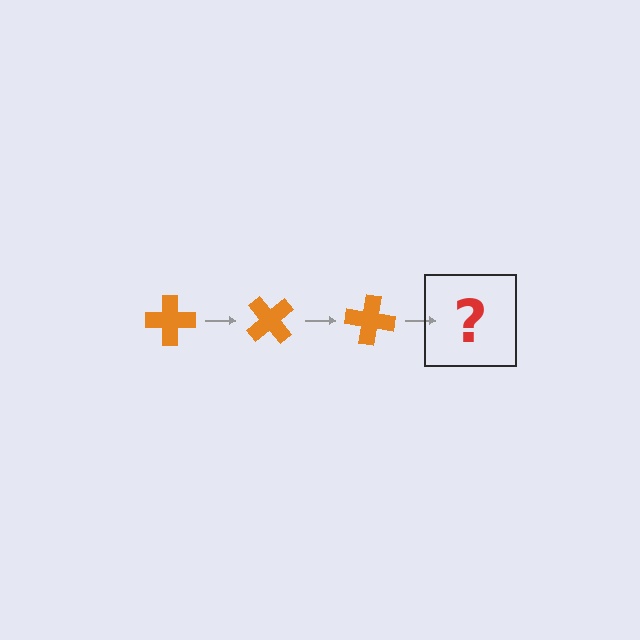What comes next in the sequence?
The next element should be an orange cross rotated 150 degrees.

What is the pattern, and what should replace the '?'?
The pattern is that the cross rotates 50 degrees each step. The '?' should be an orange cross rotated 150 degrees.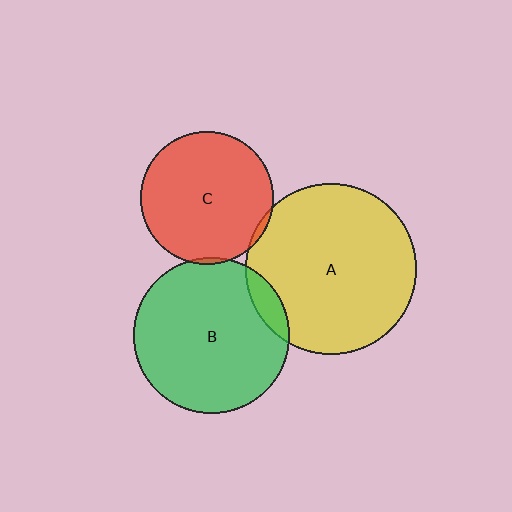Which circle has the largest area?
Circle A (yellow).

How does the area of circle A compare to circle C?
Approximately 1.7 times.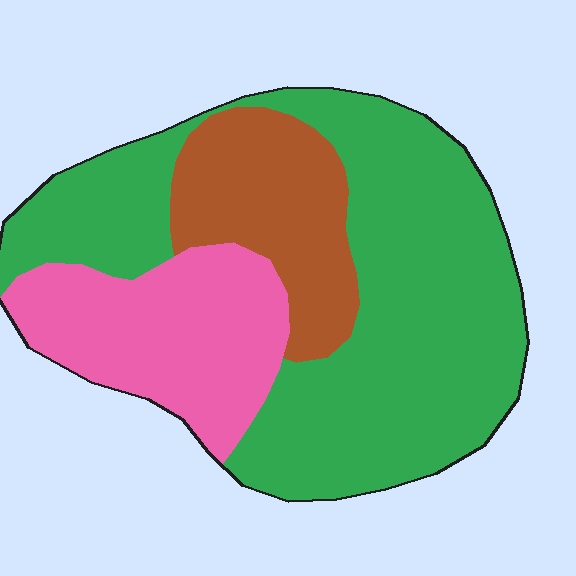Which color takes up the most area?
Green, at roughly 60%.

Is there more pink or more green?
Green.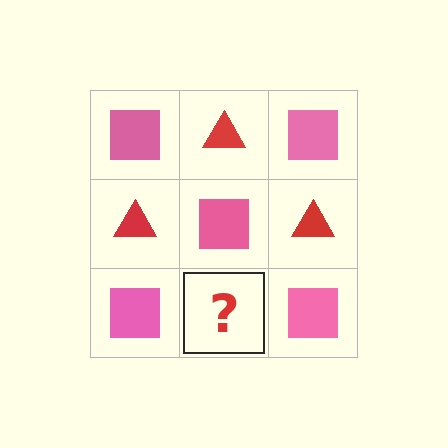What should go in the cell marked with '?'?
The missing cell should contain a red triangle.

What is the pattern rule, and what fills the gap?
The rule is that it alternates pink square and red triangle in a checkerboard pattern. The gap should be filled with a red triangle.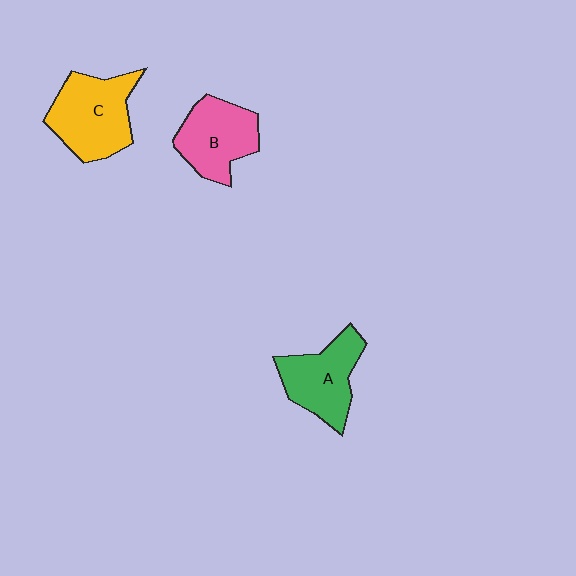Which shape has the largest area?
Shape C (yellow).